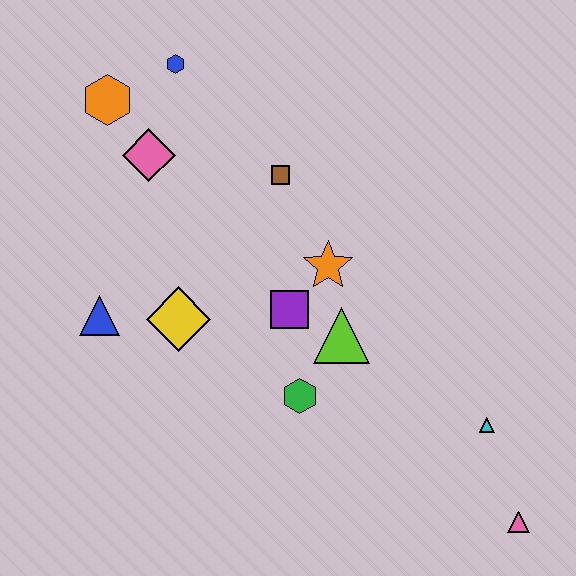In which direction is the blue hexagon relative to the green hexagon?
The blue hexagon is above the green hexagon.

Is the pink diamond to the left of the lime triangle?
Yes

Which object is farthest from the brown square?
The pink triangle is farthest from the brown square.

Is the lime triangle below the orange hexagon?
Yes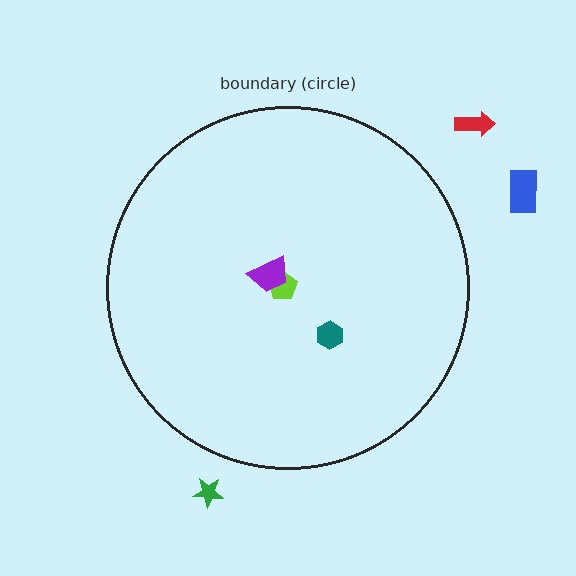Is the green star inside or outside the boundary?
Outside.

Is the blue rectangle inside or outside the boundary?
Outside.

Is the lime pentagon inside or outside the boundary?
Inside.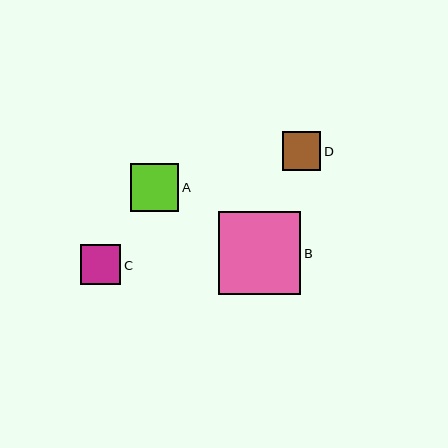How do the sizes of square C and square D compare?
Square C and square D are approximately the same size.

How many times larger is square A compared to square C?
Square A is approximately 1.2 times the size of square C.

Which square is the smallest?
Square D is the smallest with a size of approximately 39 pixels.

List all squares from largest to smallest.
From largest to smallest: B, A, C, D.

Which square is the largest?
Square B is the largest with a size of approximately 83 pixels.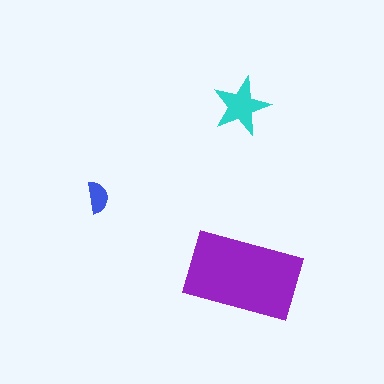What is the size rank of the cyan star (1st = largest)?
2nd.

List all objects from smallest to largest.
The blue semicircle, the cyan star, the purple rectangle.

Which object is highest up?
The cyan star is topmost.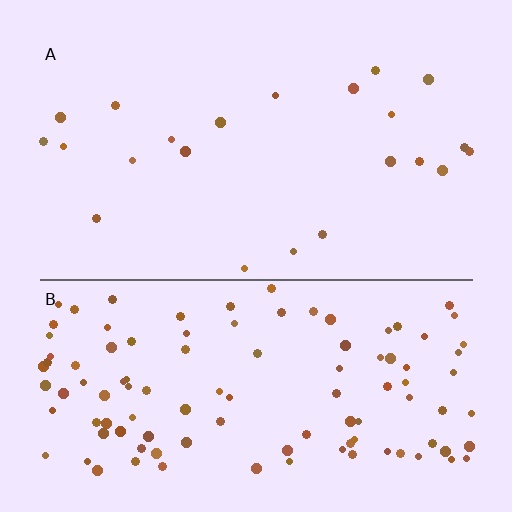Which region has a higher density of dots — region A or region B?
B (the bottom).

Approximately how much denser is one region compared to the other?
Approximately 4.9× — region B over region A.